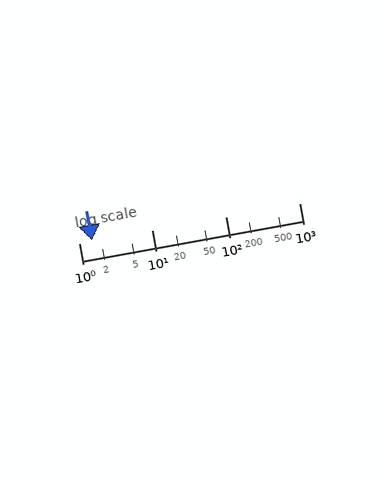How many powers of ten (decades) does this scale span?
The scale spans 3 decades, from 1 to 1000.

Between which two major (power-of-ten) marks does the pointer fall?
The pointer is between 1 and 10.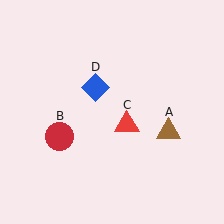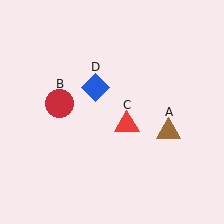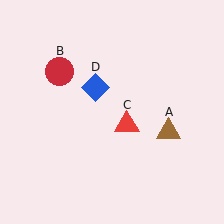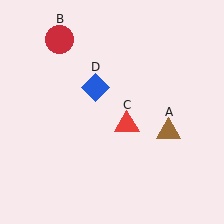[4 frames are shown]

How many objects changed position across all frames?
1 object changed position: red circle (object B).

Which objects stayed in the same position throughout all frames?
Brown triangle (object A) and red triangle (object C) and blue diamond (object D) remained stationary.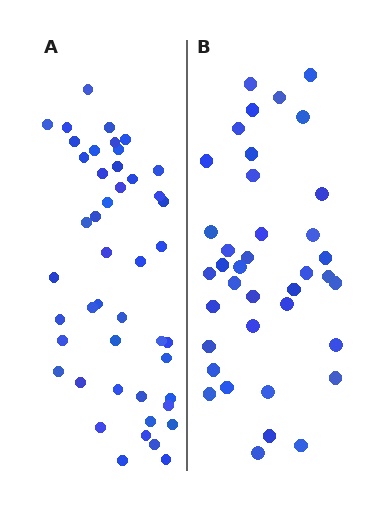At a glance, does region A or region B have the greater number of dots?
Region A (the left region) has more dots.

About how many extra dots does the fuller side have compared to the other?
Region A has roughly 8 or so more dots than region B.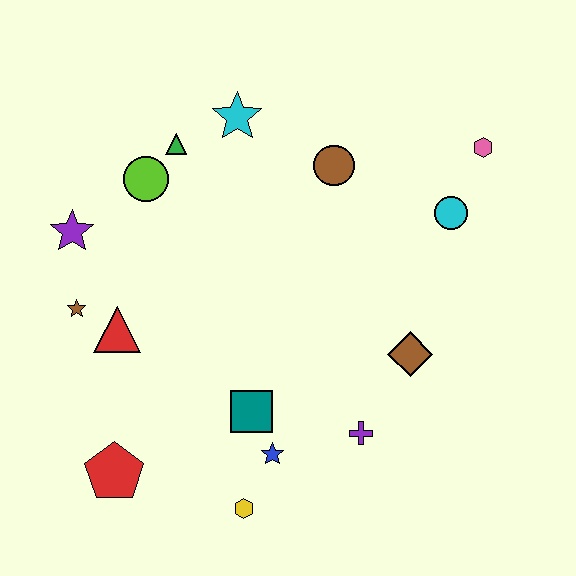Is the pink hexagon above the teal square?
Yes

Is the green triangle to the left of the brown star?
No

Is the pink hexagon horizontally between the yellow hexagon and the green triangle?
No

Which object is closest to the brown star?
The red triangle is closest to the brown star.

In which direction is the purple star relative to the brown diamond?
The purple star is to the left of the brown diamond.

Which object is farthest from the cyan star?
The yellow hexagon is farthest from the cyan star.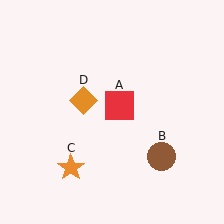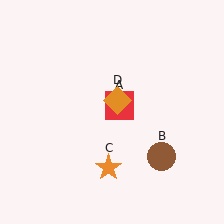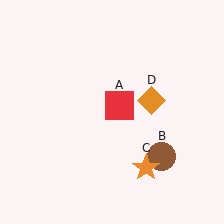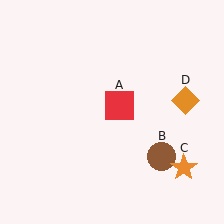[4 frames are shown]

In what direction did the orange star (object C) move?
The orange star (object C) moved right.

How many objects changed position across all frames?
2 objects changed position: orange star (object C), orange diamond (object D).